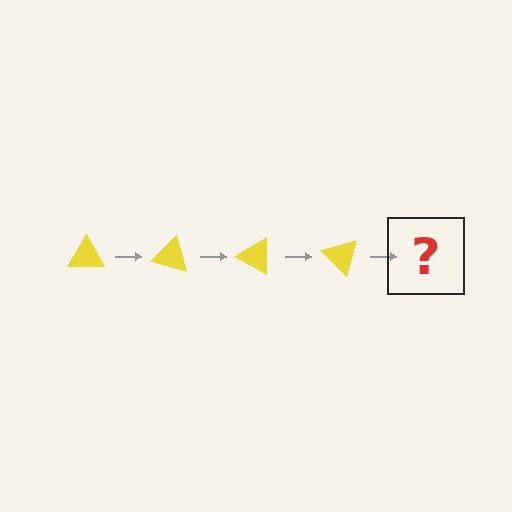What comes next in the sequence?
The next element should be a yellow triangle rotated 60 degrees.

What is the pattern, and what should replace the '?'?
The pattern is that the triangle rotates 15 degrees each step. The '?' should be a yellow triangle rotated 60 degrees.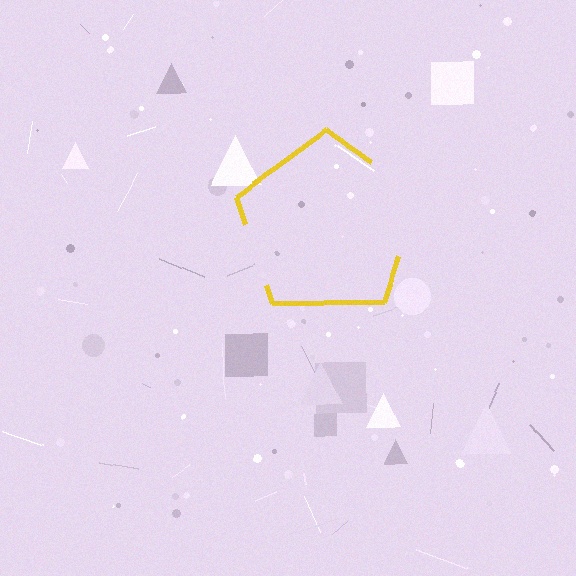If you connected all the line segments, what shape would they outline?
They would outline a pentagon.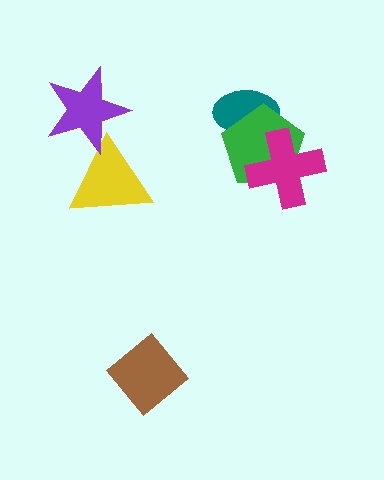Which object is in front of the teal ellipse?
The green pentagon is in front of the teal ellipse.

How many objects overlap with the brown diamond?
0 objects overlap with the brown diamond.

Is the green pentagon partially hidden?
Yes, it is partially covered by another shape.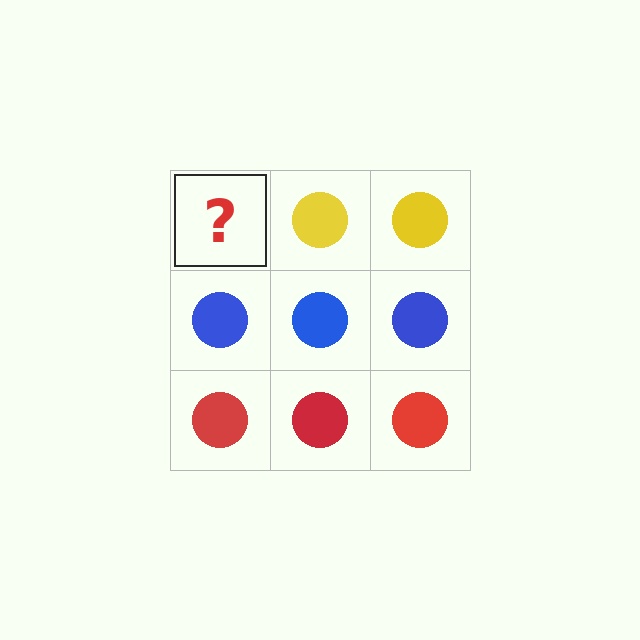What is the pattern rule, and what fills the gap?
The rule is that each row has a consistent color. The gap should be filled with a yellow circle.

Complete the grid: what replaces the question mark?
The question mark should be replaced with a yellow circle.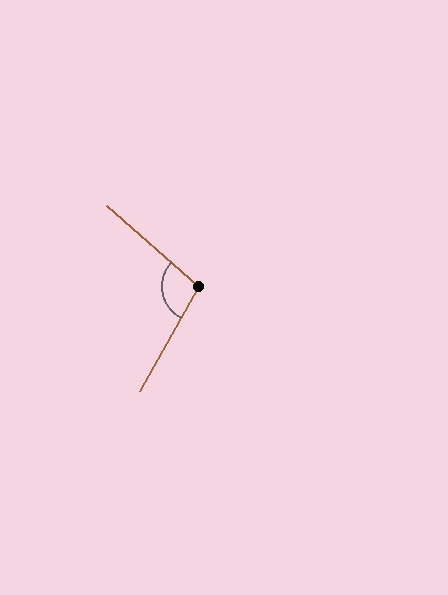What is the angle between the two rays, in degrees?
Approximately 102 degrees.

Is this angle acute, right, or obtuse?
It is obtuse.